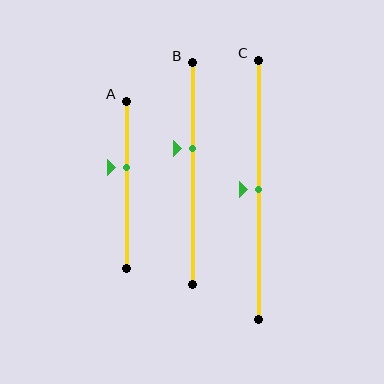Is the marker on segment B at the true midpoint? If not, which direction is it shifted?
No, the marker on segment B is shifted upward by about 11% of the segment length.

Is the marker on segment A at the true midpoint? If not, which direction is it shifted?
No, the marker on segment A is shifted upward by about 10% of the segment length.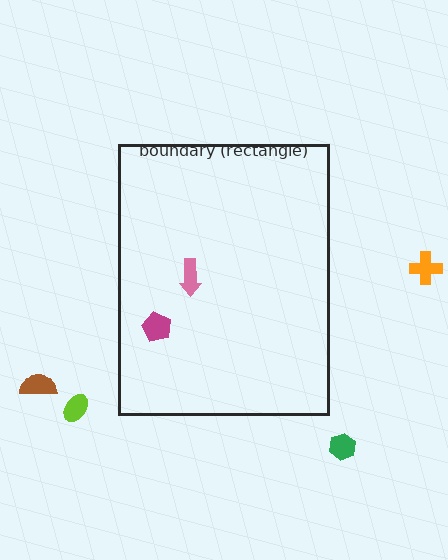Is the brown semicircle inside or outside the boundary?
Outside.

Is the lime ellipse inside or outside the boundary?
Outside.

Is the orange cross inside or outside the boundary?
Outside.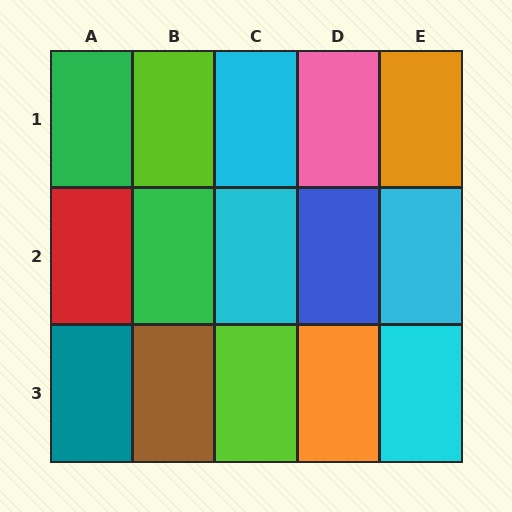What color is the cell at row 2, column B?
Green.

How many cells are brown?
1 cell is brown.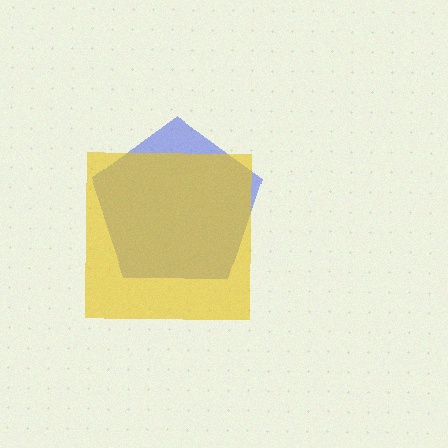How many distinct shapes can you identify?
There are 2 distinct shapes: a blue pentagon, a yellow square.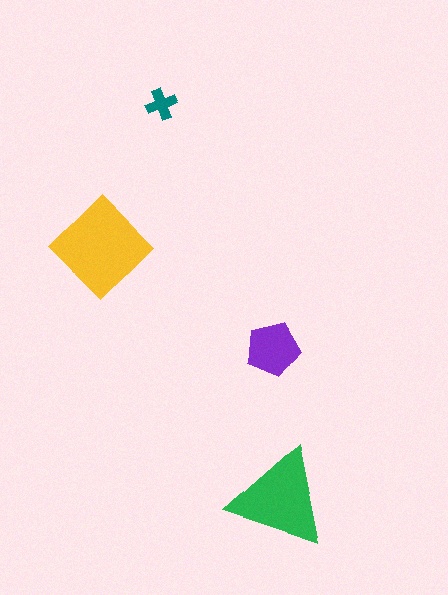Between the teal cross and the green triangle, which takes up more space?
The green triangle.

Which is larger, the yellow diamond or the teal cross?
The yellow diamond.